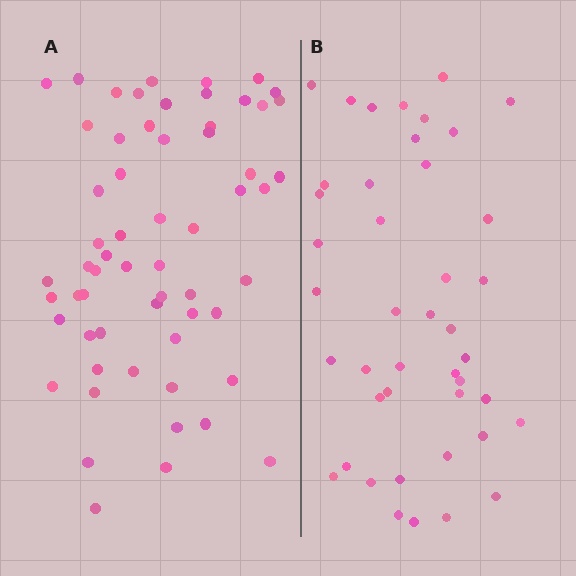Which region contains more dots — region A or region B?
Region A (the left region) has more dots.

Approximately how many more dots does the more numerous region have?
Region A has approximately 15 more dots than region B.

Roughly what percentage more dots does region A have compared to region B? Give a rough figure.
About 40% more.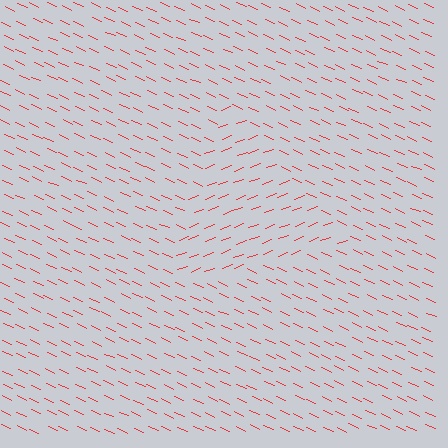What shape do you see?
I see a triangle.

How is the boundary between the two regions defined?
The boundary is defined purely by a change in line orientation (approximately 45 degrees difference). All lines are the same color and thickness.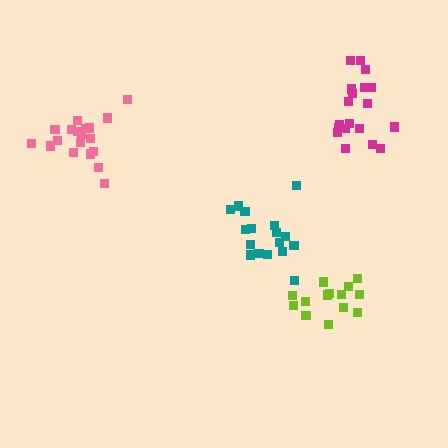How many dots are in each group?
Group 1: 14 dots, Group 2: 17 dots, Group 3: 19 dots, Group 4: 20 dots (70 total).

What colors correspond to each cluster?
The clusters are colored: lime, teal, magenta, pink.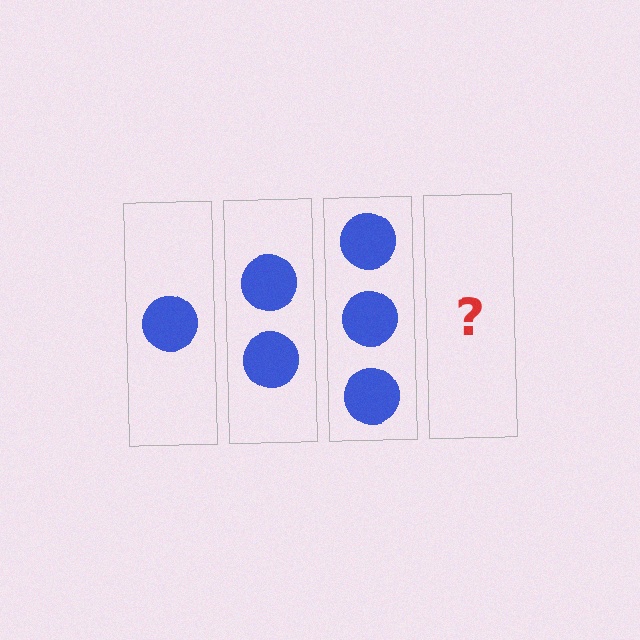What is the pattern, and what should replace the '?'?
The pattern is that each step adds one more circle. The '?' should be 4 circles.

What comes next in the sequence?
The next element should be 4 circles.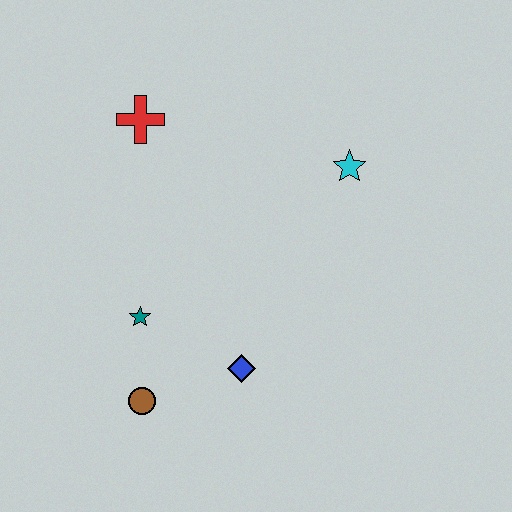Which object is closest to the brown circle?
The teal star is closest to the brown circle.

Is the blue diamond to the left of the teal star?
No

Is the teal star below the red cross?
Yes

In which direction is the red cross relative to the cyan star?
The red cross is to the left of the cyan star.